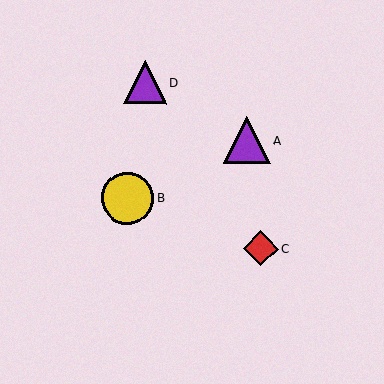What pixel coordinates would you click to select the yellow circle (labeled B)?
Click at (128, 198) to select the yellow circle B.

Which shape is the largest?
The yellow circle (labeled B) is the largest.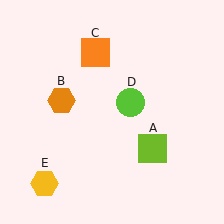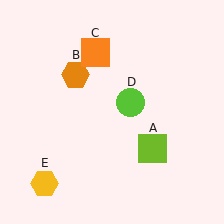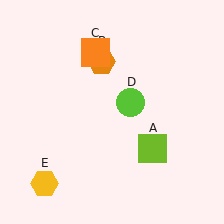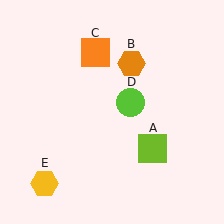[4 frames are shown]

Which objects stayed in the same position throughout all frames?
Lime square (object A) and orange square (object C) and lime circle (object D) and yellow hexagon (object E) remained stationary.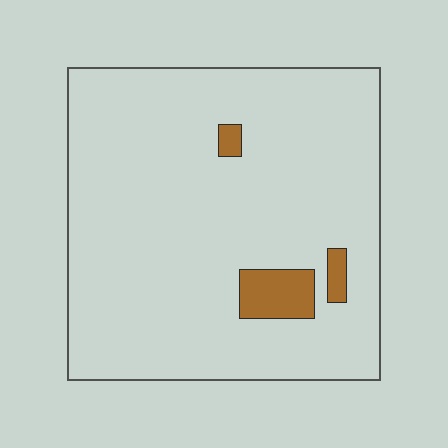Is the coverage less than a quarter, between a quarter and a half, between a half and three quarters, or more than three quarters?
Less than a quarter.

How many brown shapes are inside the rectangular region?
3.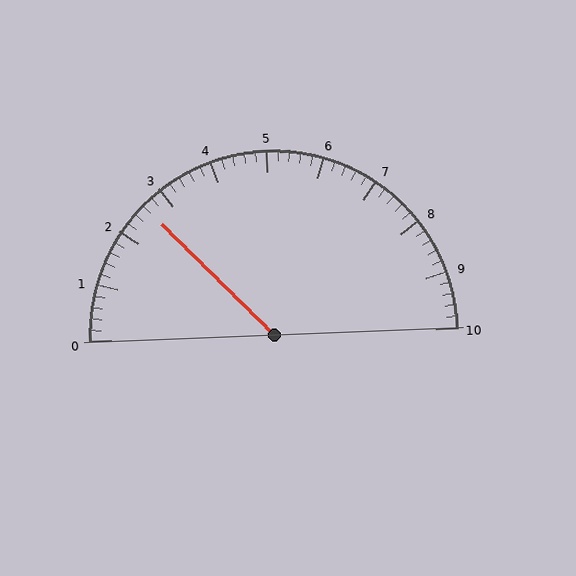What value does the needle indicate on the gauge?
The needle indicates approximately 2.6.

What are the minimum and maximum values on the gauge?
The gauge ranges from 0 to 10.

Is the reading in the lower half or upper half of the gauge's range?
The reading is in the lower half of the range (0 to 10).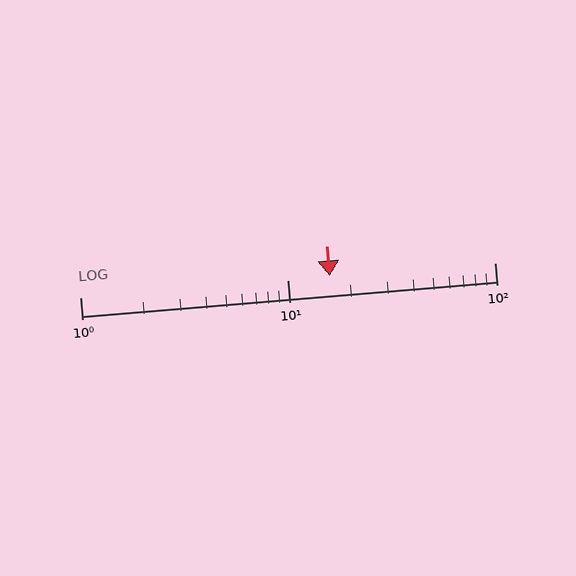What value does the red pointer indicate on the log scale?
The pointer indicates approximately 16.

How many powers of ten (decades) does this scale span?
The scale spans 2 decades, from 1 to 100.